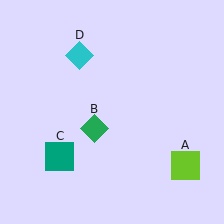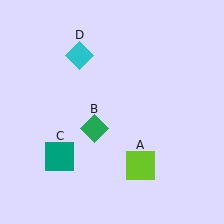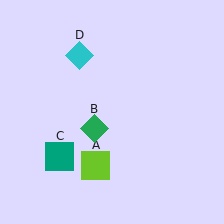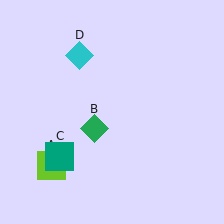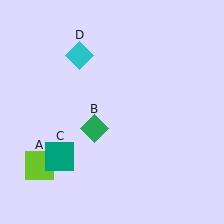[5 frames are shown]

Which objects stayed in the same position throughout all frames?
Green diamond (object B) and teal square (object C) and cyan diamond (object D) remained stationary.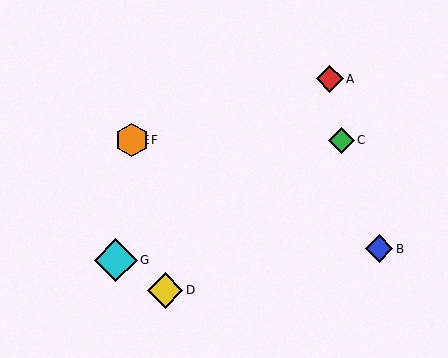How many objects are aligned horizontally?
3 objects (C, E, F) are aligned horizontally.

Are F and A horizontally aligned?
No, F is at y≈140 and A is at y≈79.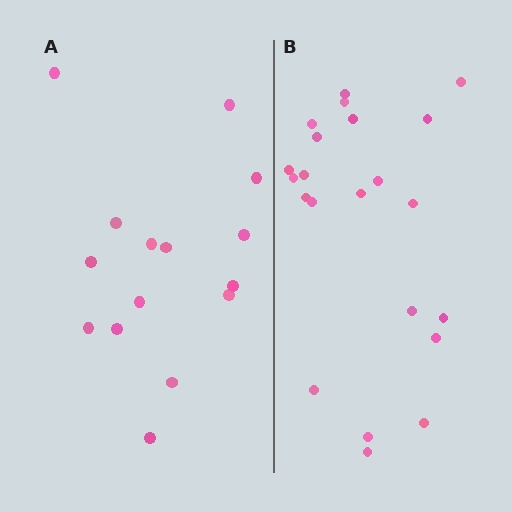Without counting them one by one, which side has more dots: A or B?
Region B (the right region) has more dots.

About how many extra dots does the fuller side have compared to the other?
Region B has roughly 8 or so more dots than region A.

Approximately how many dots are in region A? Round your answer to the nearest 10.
About 20 dots. (The exact count is 15, which rounds to 20.)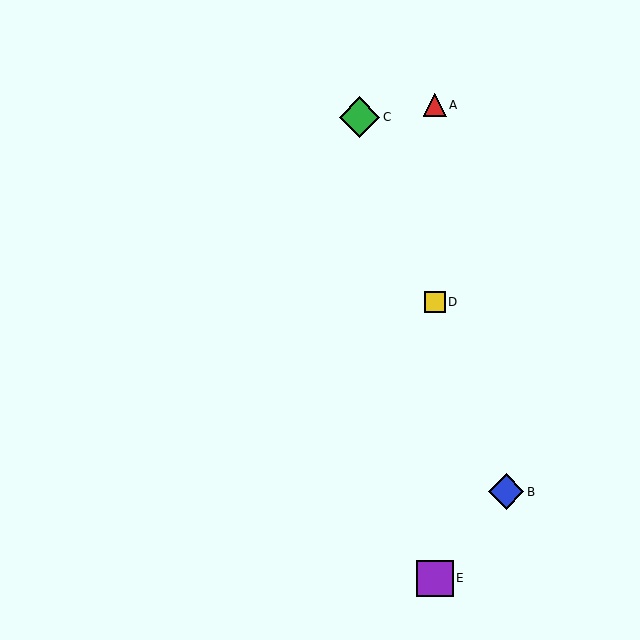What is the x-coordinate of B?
Object B is at x≈506.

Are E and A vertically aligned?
Yes, both are at x≈435.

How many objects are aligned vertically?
3 objects (A, D, E) are aligned vertically.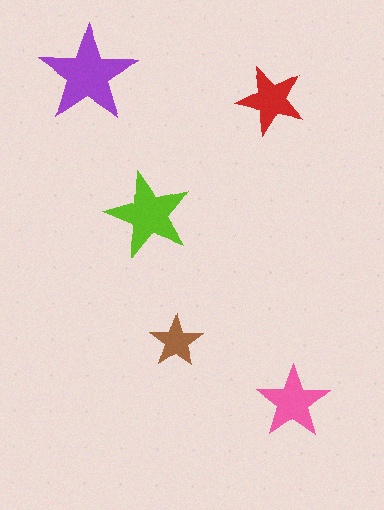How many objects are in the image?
There are 5 objects in the image.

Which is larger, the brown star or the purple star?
The purple one.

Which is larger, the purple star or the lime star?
The purple one.